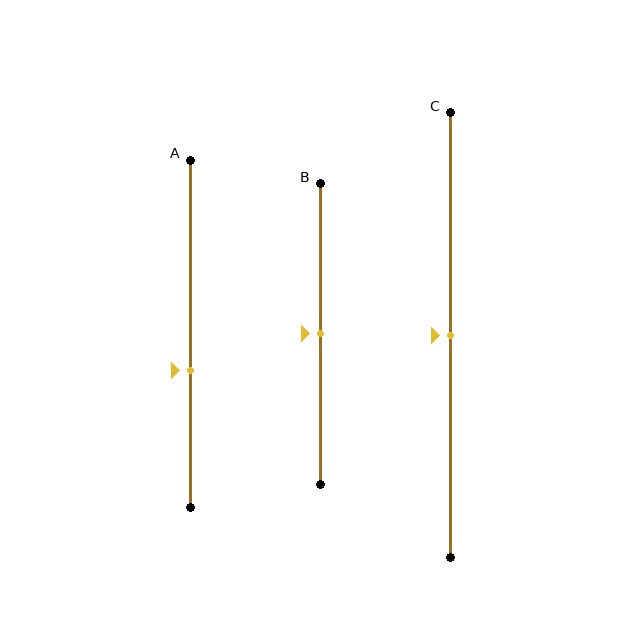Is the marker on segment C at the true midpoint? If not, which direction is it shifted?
Yes, the marker on segment C is at the true midpoint.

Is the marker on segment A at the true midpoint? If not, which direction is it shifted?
No, the marker on segment A is shifted downward by about 11% of the segment length.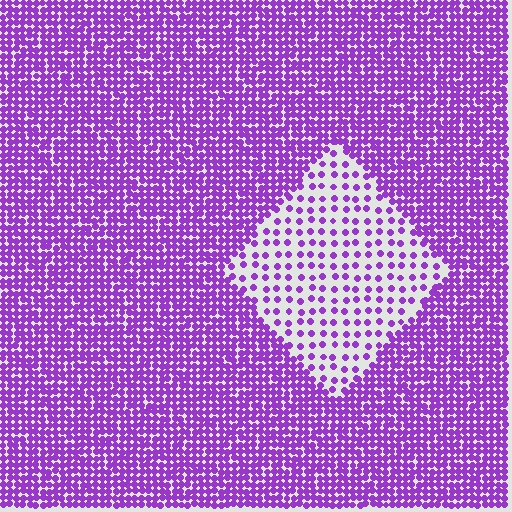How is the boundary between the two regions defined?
The boundary is defined by a change in element density (approximately 2.9x ratio). All elements are the same color, size, and shape.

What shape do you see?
I see a diamond.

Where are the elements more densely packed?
The elements are more densely packed outside the diamond boundary.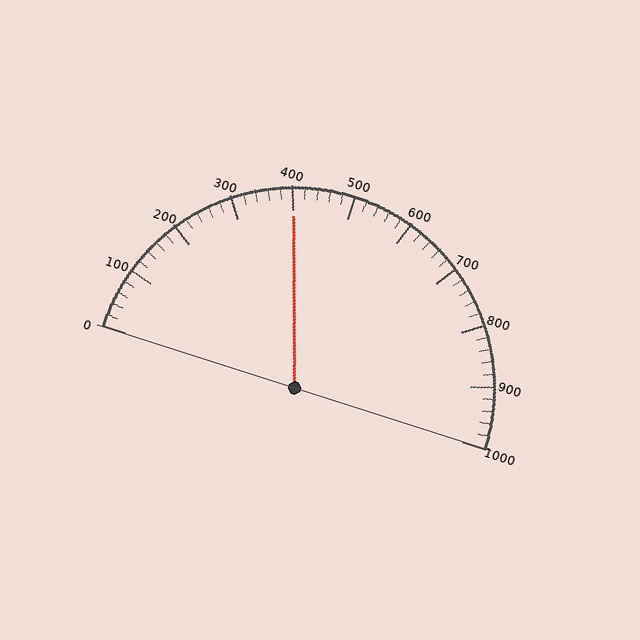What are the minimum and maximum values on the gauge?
The gauge ranges from 0 to 1000.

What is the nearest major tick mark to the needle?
The nearest major tick mark is 400.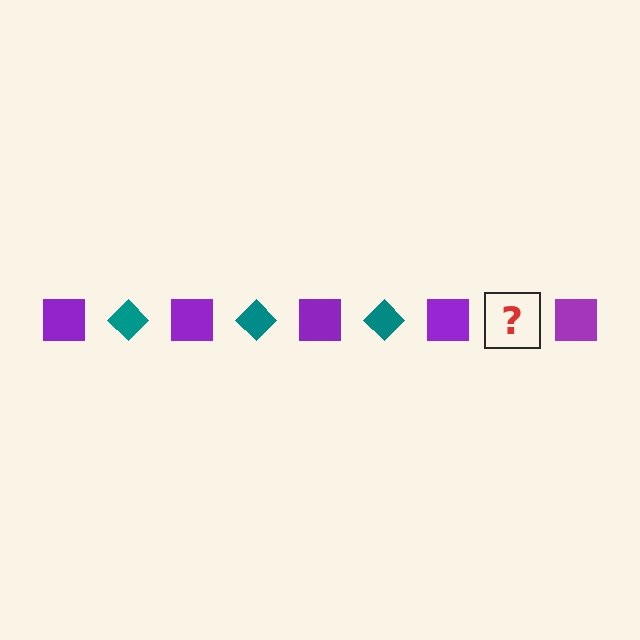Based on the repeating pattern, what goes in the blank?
The blank should be a teal diamond.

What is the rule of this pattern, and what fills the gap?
The rule is that the pattern alternates between purple square and teal diamond. The gap should be filled with a teal diamond.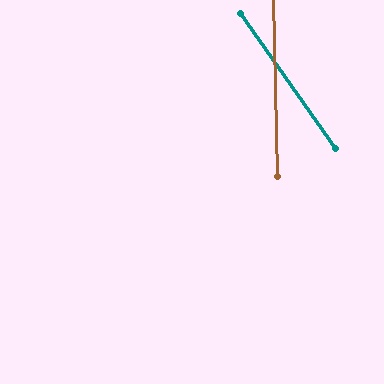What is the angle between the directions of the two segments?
Approximately 34 degrees.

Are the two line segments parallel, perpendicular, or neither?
Neither parallel nor perpendicular — they differ by about 34°.